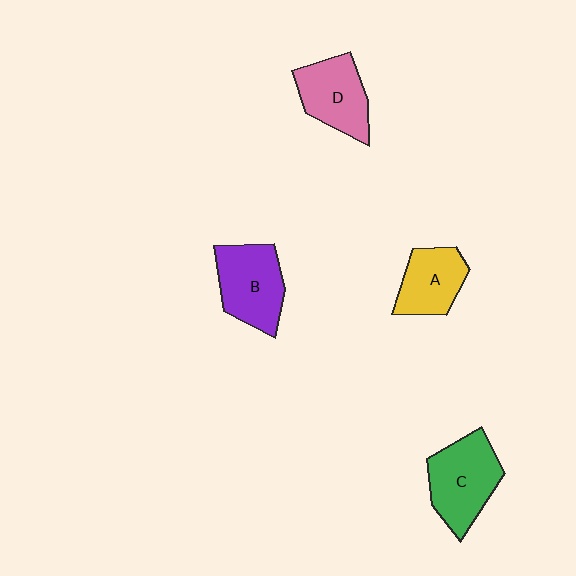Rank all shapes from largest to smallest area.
From largest to smallest: C (green), B (purple), D (pink), A (yellow).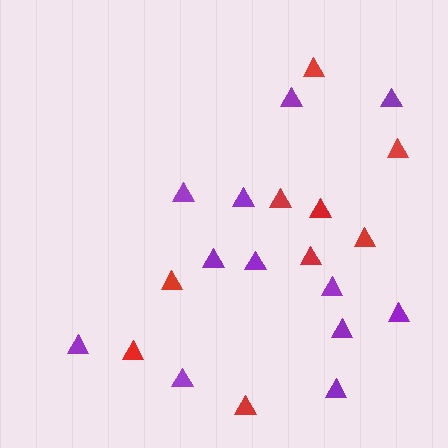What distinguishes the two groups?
There are 2 groups: one group of red triangles (9) and one group of purple triangles (12).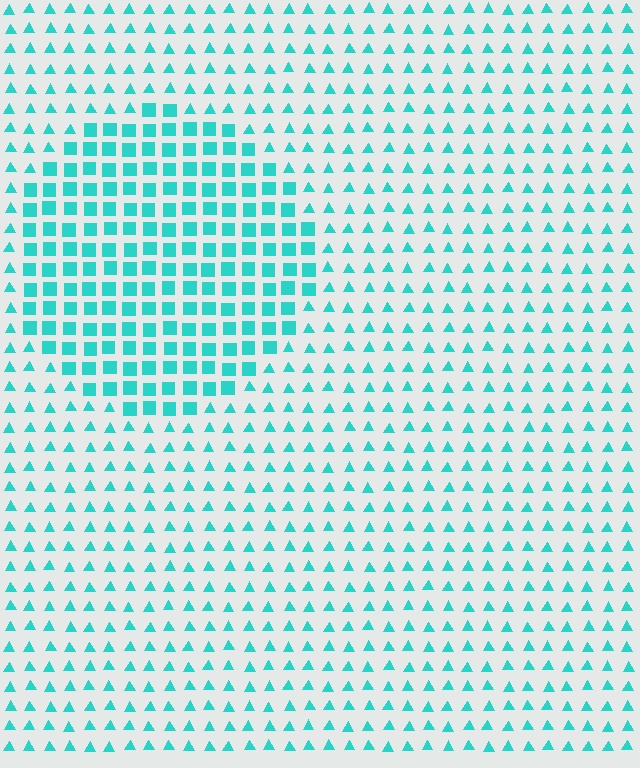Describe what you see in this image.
The image is filled with small cyan elements arranged in a uniform grid. A circle-shaped region contains squares, while the surrounding area contains triangles. The boundary is defined purely by the change in element shape.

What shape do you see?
I see a circle.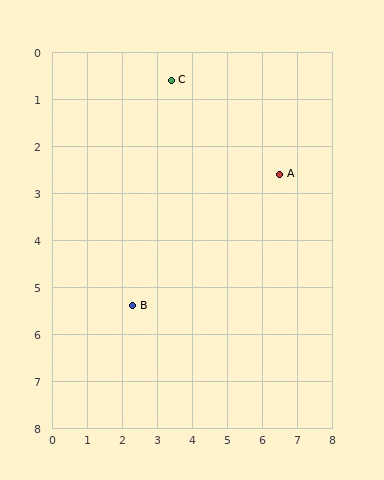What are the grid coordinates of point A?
Point A is at approximately (6.5, 2.6).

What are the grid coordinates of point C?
Point C is at approximately (3.4, 0.6).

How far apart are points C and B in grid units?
Points C and B are about 4.9 grid units apart.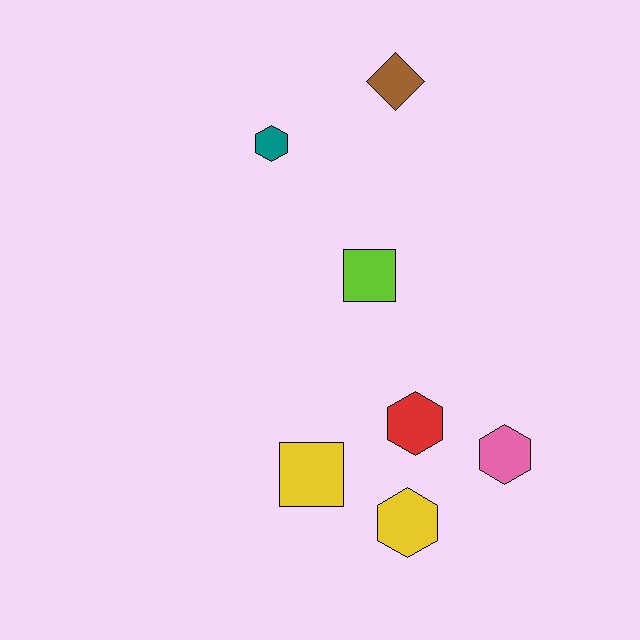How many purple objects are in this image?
There are no purple objects.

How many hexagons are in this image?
There are 4 hexagons.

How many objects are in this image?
There are 7 objects.